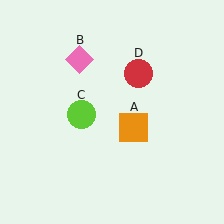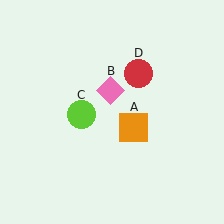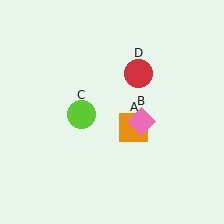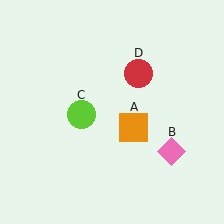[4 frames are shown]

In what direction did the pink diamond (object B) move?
The pink diamond (object B) moved down and to the right.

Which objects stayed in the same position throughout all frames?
Orange square (object A) and lime circle (object C) and red circle (object D) remained stationary.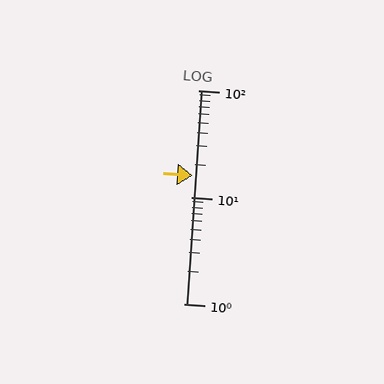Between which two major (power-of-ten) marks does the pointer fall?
The pointer is between 10 and 100.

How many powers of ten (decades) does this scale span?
The scale spans 2 decades, from 1 to 100.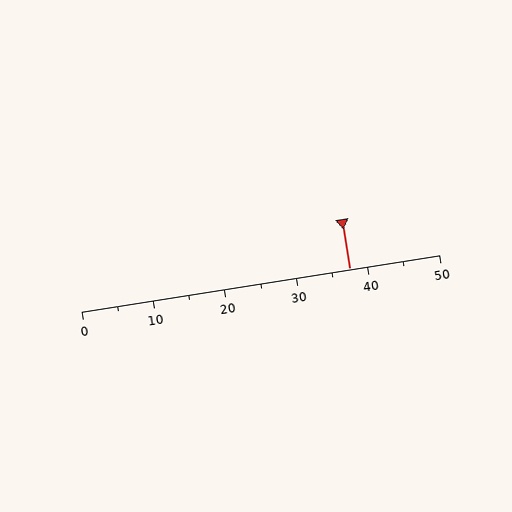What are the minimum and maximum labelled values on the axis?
The axis runs from 0 to 50.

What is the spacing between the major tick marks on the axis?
The major ticks are spaced 10 apart.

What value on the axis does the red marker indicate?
The marker indicates approximately 37.5.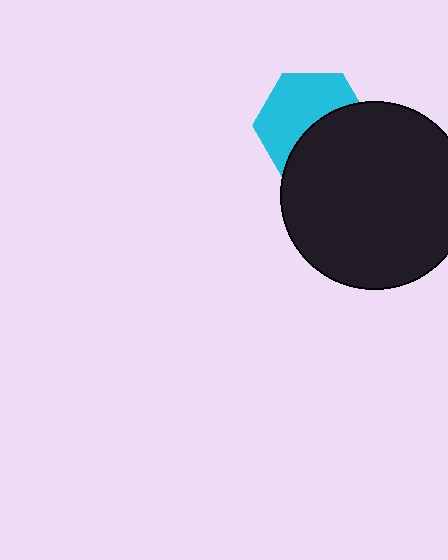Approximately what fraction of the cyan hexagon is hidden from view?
Roughly 45% of the cyan hexagon is hidden behind the black circle.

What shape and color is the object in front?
The object in front is a black circle.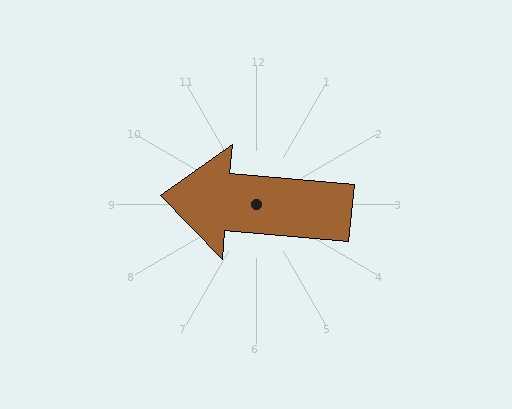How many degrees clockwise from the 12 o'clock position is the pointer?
Approximately 275 degrees.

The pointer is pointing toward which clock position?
Roughly 9 o'clock.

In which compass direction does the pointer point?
West.